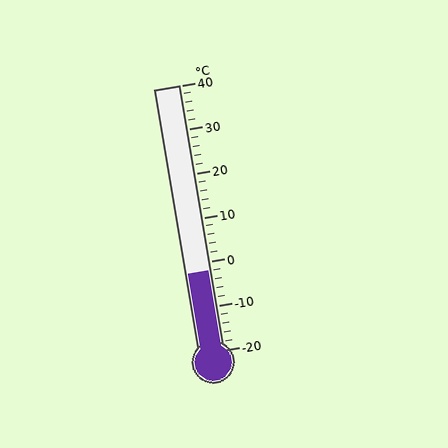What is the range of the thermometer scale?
The thermometer scale ranges from -20°C to 40°C.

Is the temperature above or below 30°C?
The temperature is below 30°C.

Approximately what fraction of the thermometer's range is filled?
The thermometer is filled to approximately 30% of its range.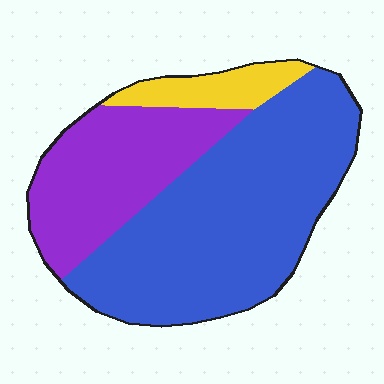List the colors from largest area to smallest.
From largest to smallest: blue, purple, yellow.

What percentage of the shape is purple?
Purple takes up about one third (1/3) of the shape.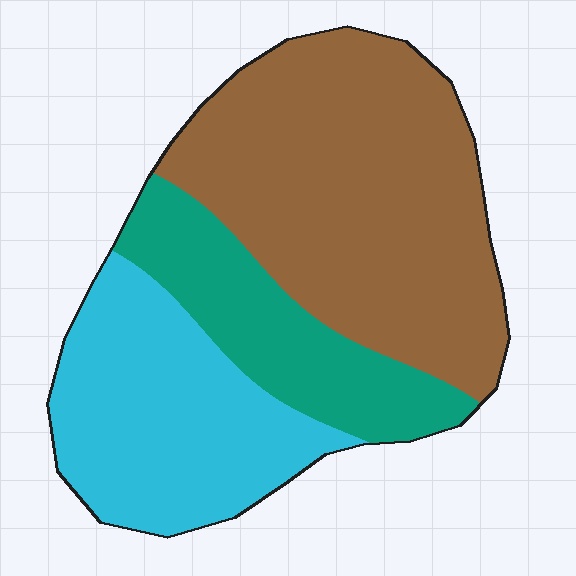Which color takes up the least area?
Teal, at roughly 20%.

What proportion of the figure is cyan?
Cyan covers around 30% of the figure.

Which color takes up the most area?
Brown, at roughly 50%.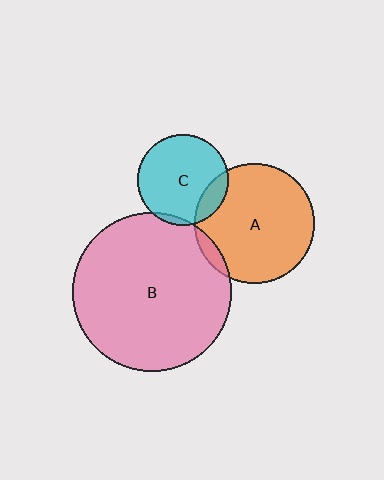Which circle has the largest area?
Circle B (pink).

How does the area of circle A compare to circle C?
Approximately 1.7 times.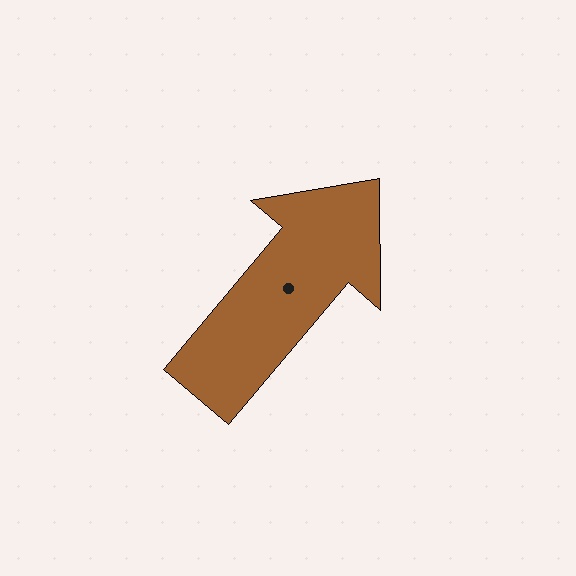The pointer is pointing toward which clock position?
Roughly 1 o'clock.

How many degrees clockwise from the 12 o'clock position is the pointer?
Approximately 40 degrees.